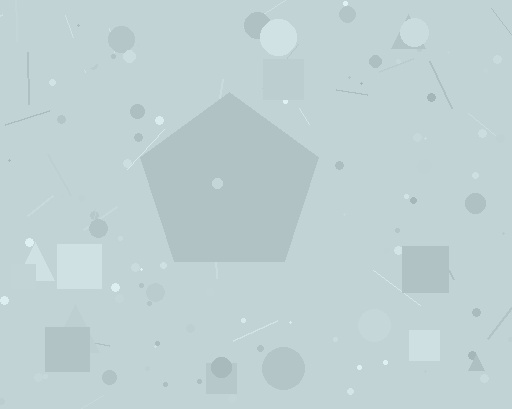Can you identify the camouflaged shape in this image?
The camouflaged shape is a pentagon.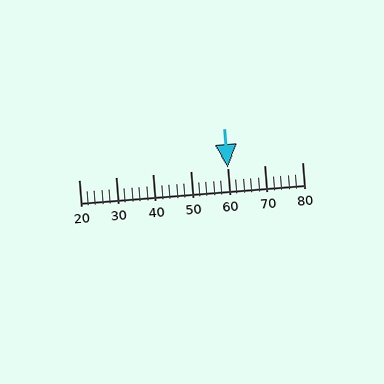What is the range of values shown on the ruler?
The ruler shows values from 20 to 80.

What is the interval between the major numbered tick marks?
The major tick marks are spaced 10 units apart.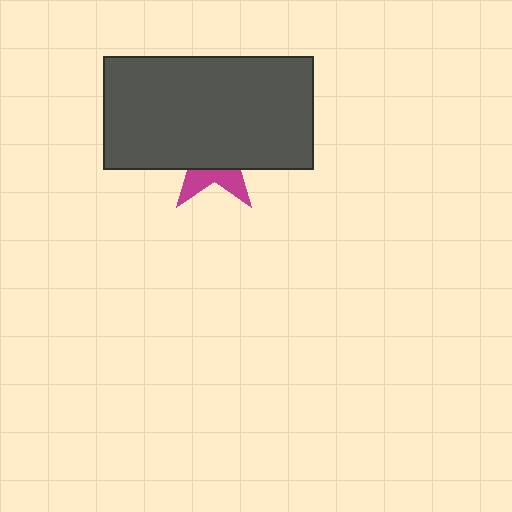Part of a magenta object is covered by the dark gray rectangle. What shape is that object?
It is a star.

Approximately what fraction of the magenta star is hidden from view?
Roughly 70% of the magenta star is hidden behind the dark gray rectangle.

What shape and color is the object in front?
The object in front is a dark gray rectangle.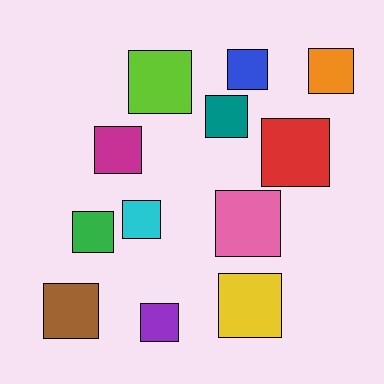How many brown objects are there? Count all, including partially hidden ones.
There is 1 brown object.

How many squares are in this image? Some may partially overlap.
There are 12 squares.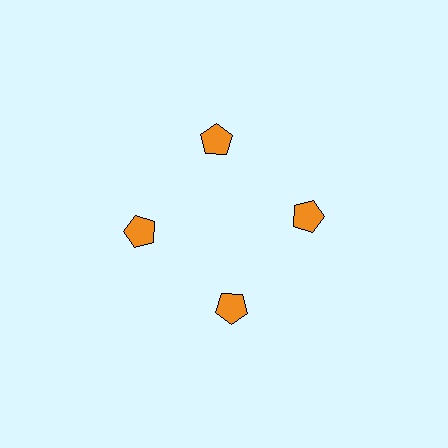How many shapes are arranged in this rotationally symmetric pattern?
There are 4 shapes, arranged in 4 groups of 1.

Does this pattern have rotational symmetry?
Yes, this pattern has 4-fold rotational symmetry. It looks the same after rotating 90 degrees around the center.